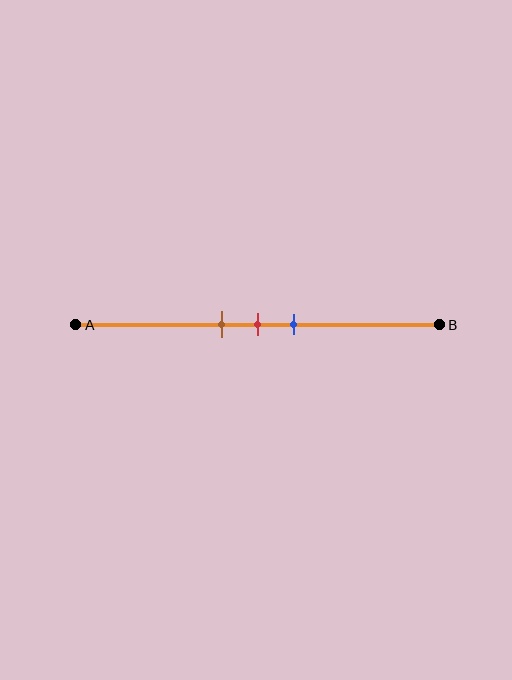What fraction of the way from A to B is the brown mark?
The brown mark is approximately 40% (0.4) of the way from A to B.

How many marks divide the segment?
There are 3 marks dividing the segment.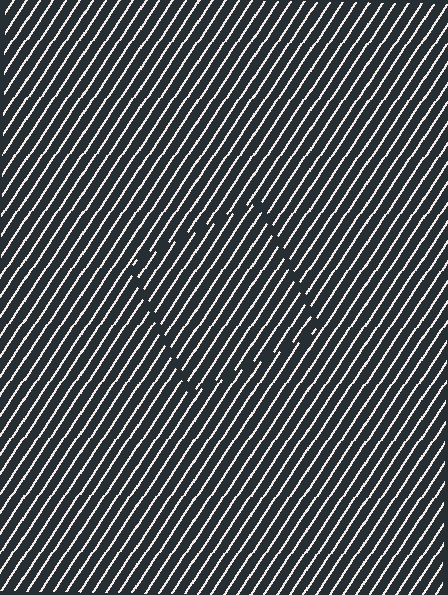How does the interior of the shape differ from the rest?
The interior of the shape contains the same grating, shifted by half a period — the contour is defined by the phase discontinuity where line-ends from the inner and outer gratings abut.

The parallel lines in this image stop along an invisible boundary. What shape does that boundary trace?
An illusory square. The interior of the shape contains the same grating, shifted by half a period — the contour is defined by the phase discontinuity where line-ends from the inner and outer gratings abut.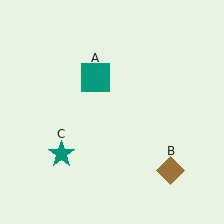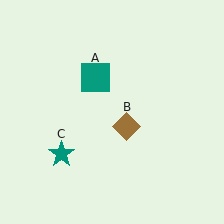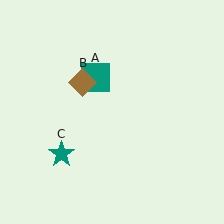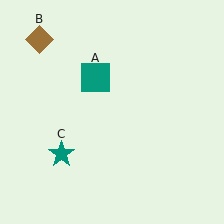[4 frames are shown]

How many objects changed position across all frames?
1 object changed position: brown diamond (object B).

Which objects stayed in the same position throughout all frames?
Teal square (object A) and teal star (object C) remained stationary.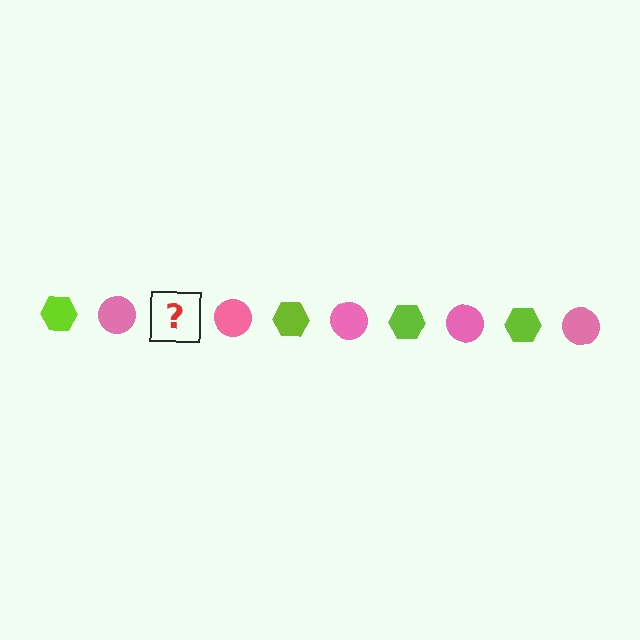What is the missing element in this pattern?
The missing element is a lime hexagon.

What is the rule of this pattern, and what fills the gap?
The rule is that the pattern alternates between lime hexagon and pink circle. The gap should be filled with a lime hexagon.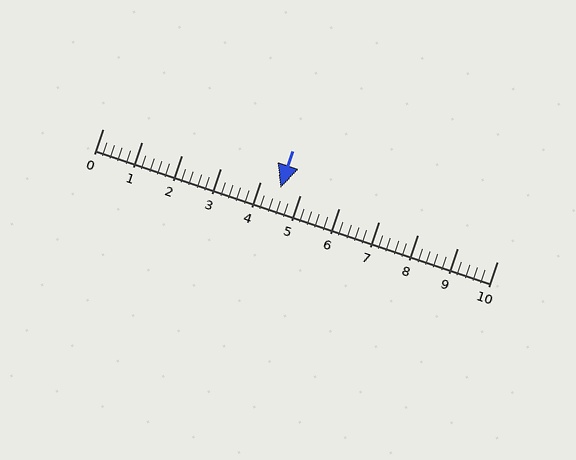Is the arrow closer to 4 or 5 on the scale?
The arrow is closer to 5.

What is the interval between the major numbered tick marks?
The major tick marks are spaced 1 units apart.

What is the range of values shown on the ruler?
The ruler shows values from 0 to 10.